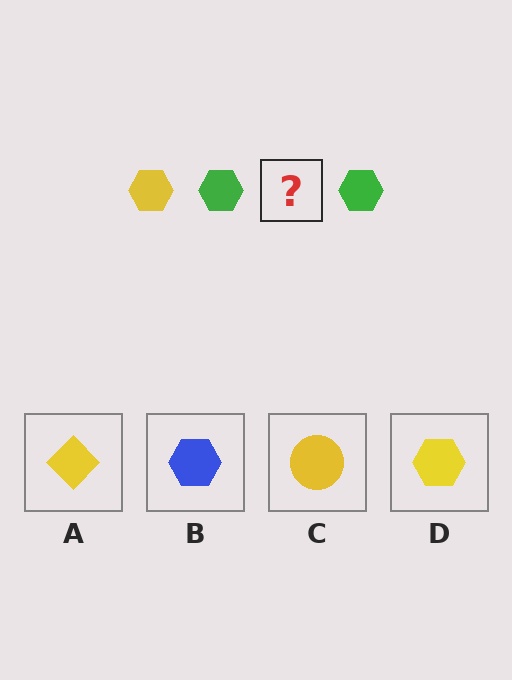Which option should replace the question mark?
Option D.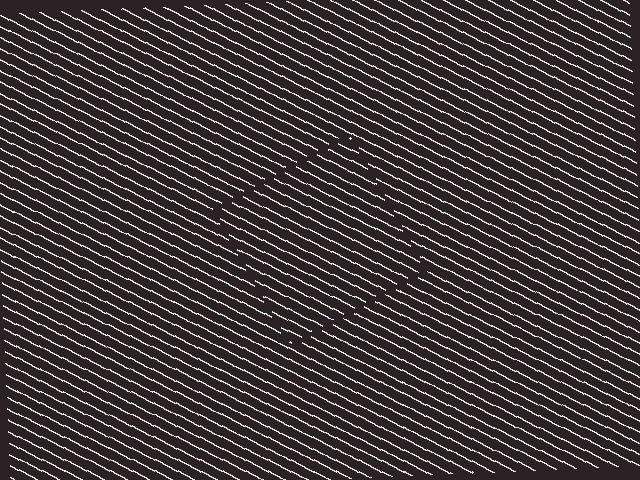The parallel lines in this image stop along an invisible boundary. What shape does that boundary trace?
An illusory square. The interior of the shape contains the same grating, shifted by half a period — the contour is defined by the phase discontinuity where line-ends from the inner and outer gratings abut.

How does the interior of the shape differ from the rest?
The interior of the shape contains the same grating, shifted by half a period — the contour is defined by the phase discontinuity where line-ends from the inner and outer gratings abut.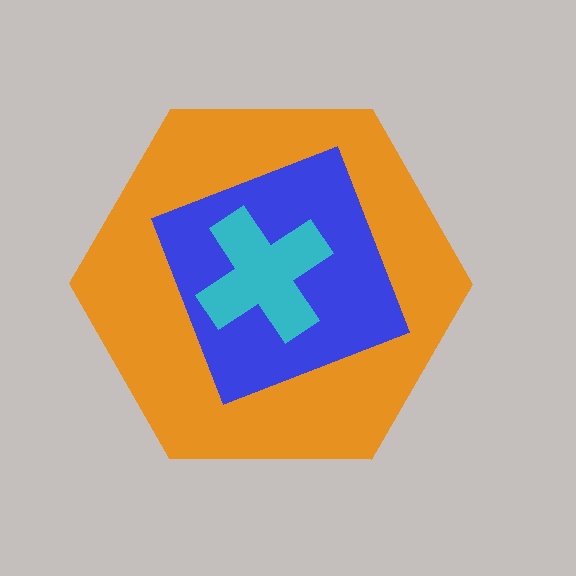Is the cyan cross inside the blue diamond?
Yes.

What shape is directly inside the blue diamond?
The cyan cross.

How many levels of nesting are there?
3.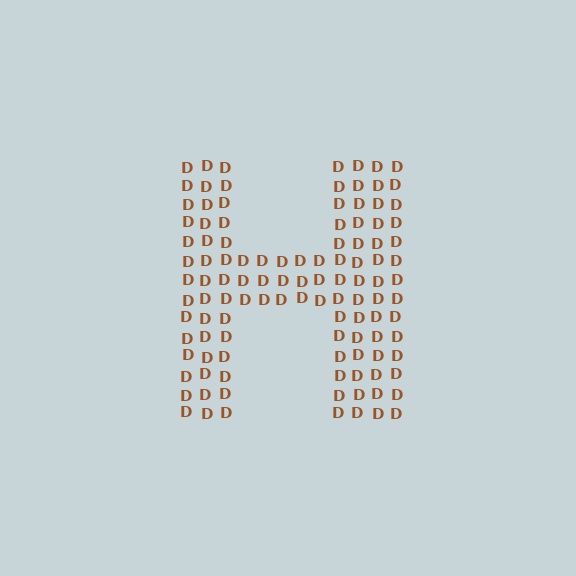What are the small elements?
The small elements are letter D's.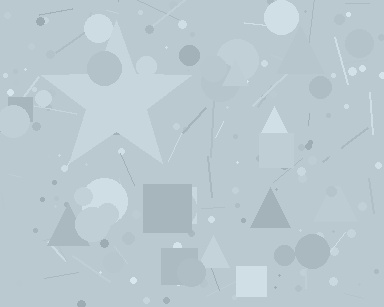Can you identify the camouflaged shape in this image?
The camouflaged shape is a star.